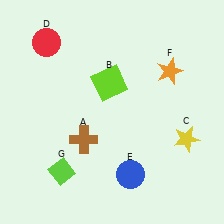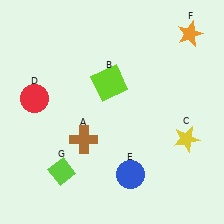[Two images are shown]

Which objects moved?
The objects that moved are: the red circle (D), the orange star (F).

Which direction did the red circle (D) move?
The red circle (D) moved down.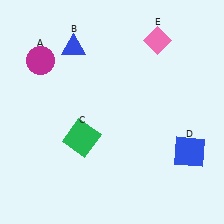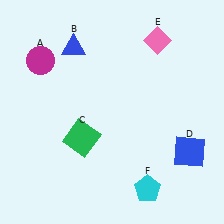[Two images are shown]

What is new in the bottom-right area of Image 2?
A cyan pentagon (F) was added in the bottom-right area of Image 2.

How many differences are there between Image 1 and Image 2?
There is 1 difference between the two images.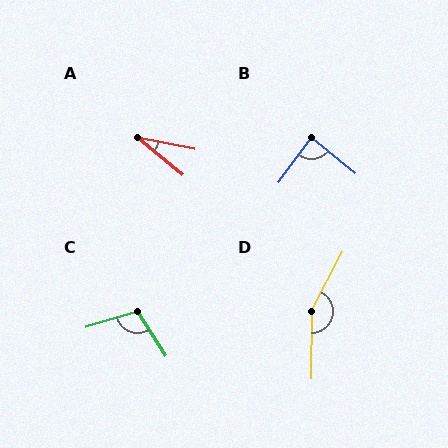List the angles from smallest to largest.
A (28°), B (87°), C (106°), D (152°).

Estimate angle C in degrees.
Approximately 106 degrees.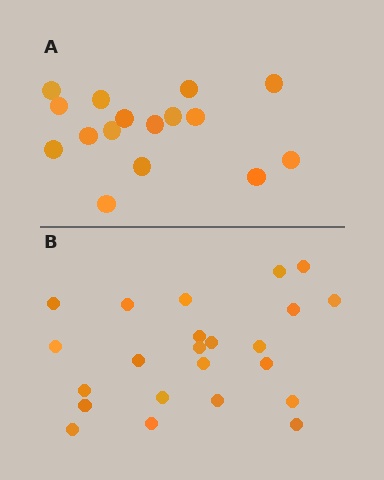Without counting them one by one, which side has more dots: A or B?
Region B (the bottom region) has more dots.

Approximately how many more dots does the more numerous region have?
Region B has roughly 8 or so more dots than region A.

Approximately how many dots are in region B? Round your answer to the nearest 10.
About 20 dots. (The exact count is 23, which rounds to 20.)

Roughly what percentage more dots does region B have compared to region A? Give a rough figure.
About 45% more.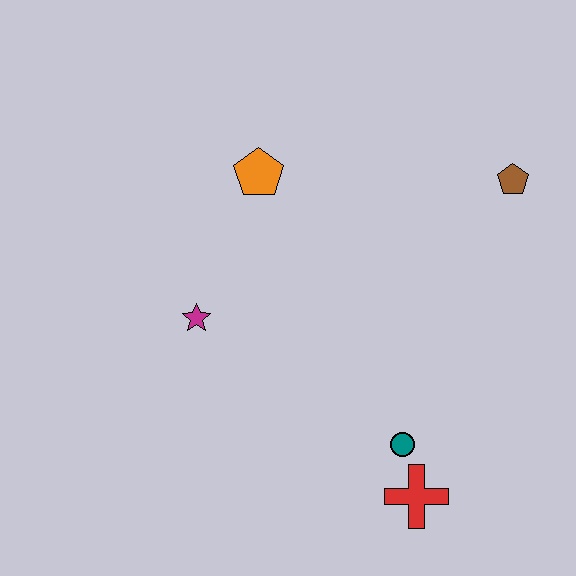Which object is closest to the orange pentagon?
The magenta star is closest to the orange pentagon.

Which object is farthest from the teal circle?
The orange pentagon is farthest from the teal circle.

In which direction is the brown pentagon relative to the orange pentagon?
The brown pentagon is to the right of the orange pentagon.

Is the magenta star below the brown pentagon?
Yes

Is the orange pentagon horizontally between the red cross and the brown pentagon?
No